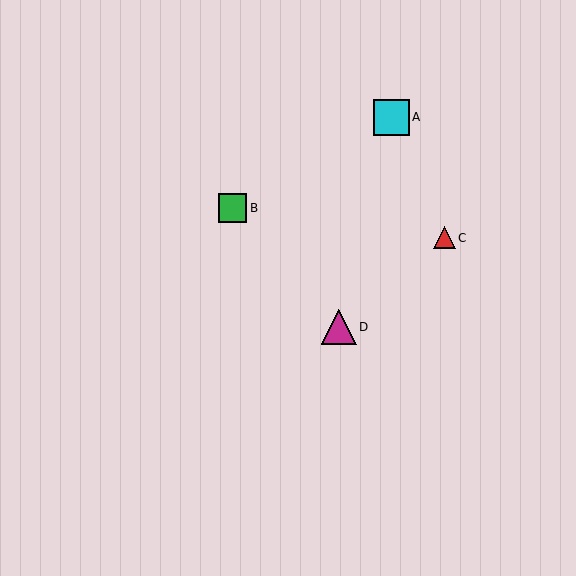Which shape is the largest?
The cyan square (labeled A) is the largest.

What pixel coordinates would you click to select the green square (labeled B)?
Click at (232, 208) to select the green square B.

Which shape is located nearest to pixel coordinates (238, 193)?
The green square (labeled B) at (232, 208) is nearest to that location.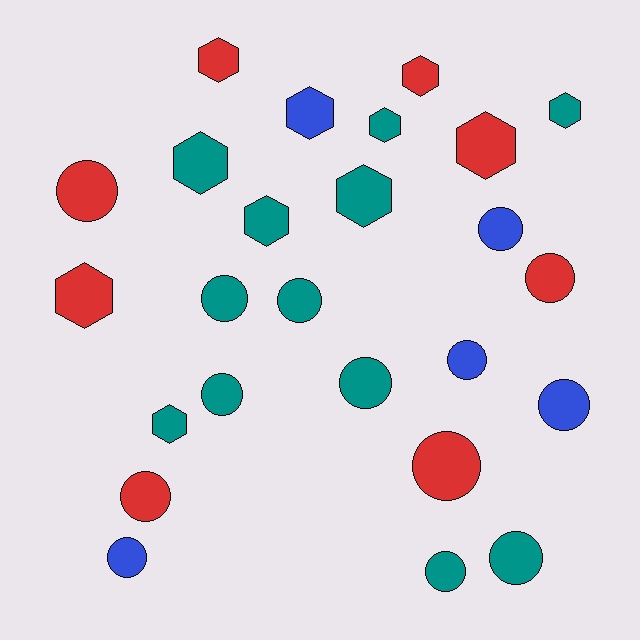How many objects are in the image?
There are 25 objects.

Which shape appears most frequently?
Circle, with 14 objects.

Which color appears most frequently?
Teal, with 12 objects.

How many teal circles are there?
There are 6 teal circles.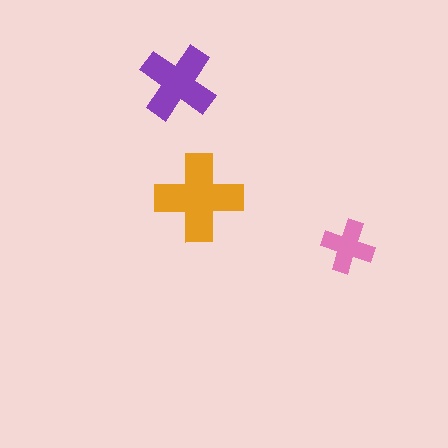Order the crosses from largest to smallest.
the orange one, the purple one, the pink one.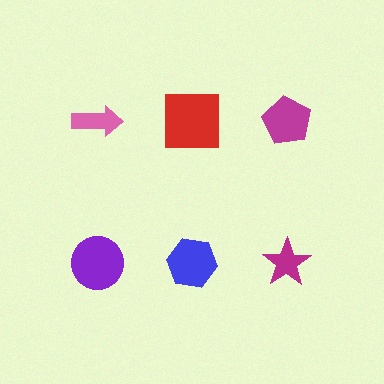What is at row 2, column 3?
A magenta star.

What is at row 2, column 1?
A purple circle.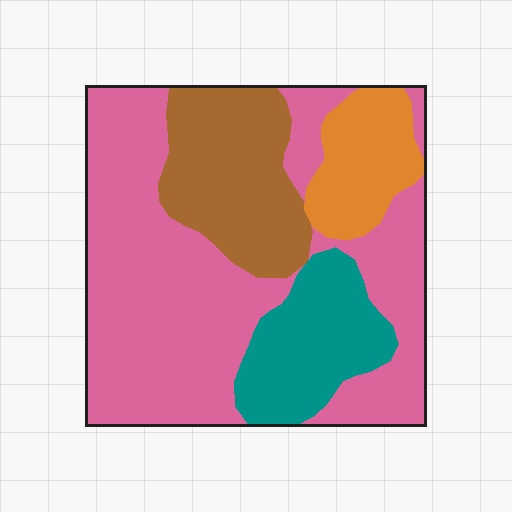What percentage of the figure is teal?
Teal takes up about one sixth (1/6) of the figure.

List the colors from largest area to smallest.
From largest to smallest: pink, brown, teal, orange.